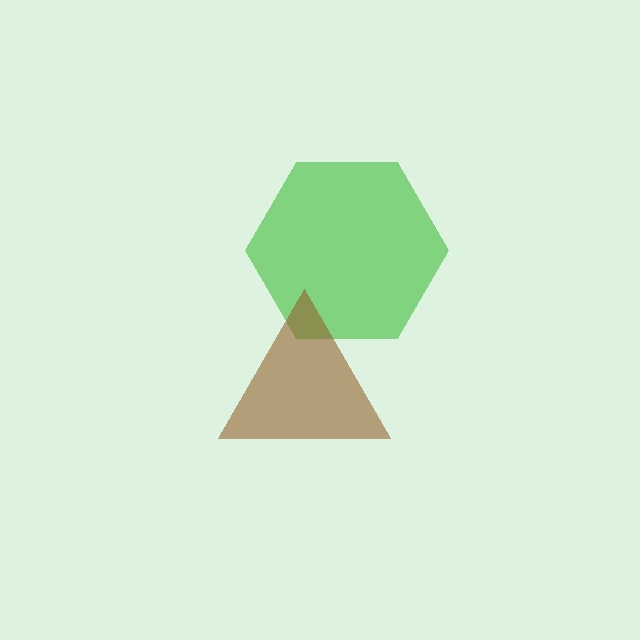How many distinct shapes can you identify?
There are 2 distinct shapes: a green hexagon, a brown triangle.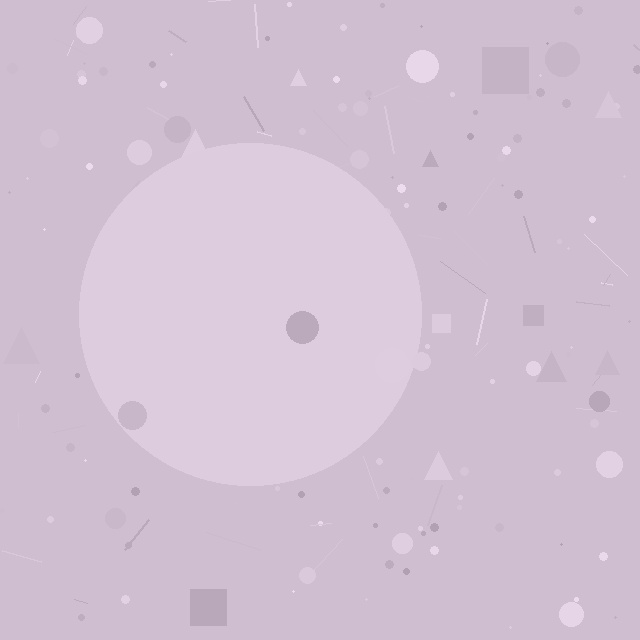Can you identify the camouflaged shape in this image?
The camouflaged shape is a circle.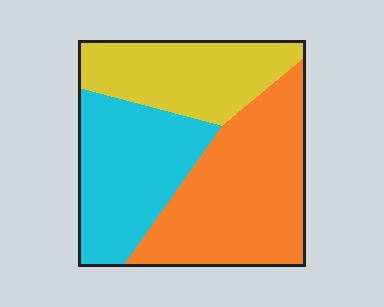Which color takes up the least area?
Yellow, at roughly 25%.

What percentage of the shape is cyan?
Cyan takes up about one third (1/3) of the shape.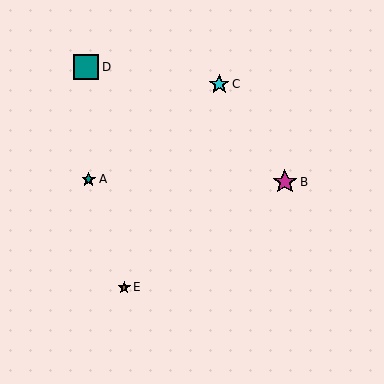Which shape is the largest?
The magenta star (labeled B) is the largest.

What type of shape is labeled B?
Shape B is a magenta star.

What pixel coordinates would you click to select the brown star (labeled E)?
Click at (124, 287) to select the brown star E.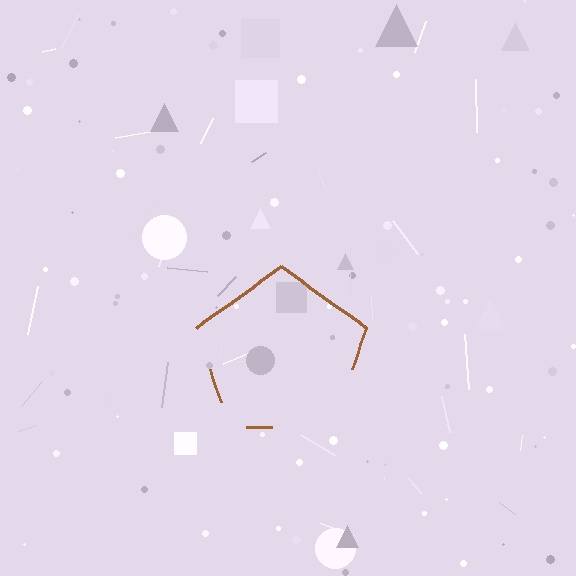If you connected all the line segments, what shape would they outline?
They would outline a pentagon.